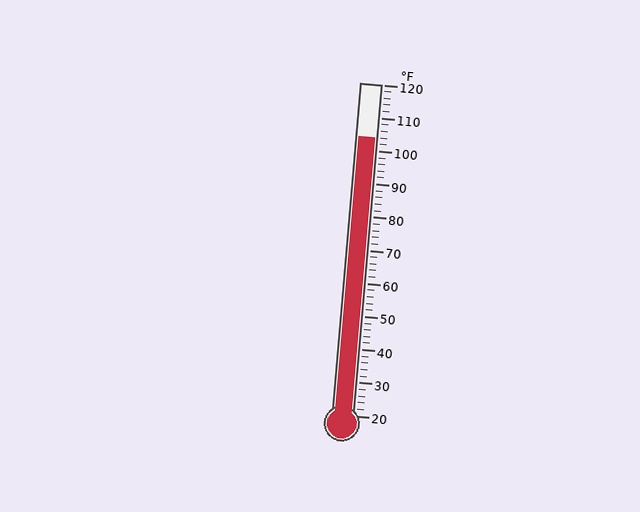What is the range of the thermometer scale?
The thermometer scale ranges from 20°F to 120°F.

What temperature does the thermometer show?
The thermometer shows approximately 104°F.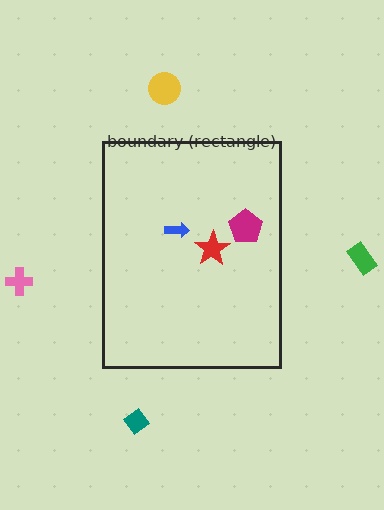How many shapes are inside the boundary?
3 inside, 4 outside.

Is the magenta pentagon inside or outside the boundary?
Inside.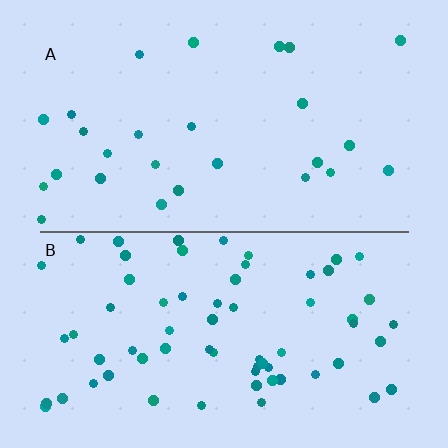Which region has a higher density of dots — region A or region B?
B (the bottom).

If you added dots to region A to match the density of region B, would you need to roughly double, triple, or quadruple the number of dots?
Approximately double.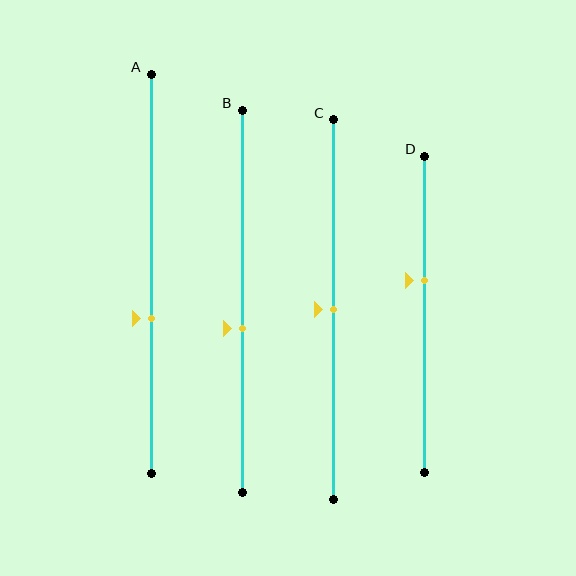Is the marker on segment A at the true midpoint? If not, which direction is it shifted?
No, the marker on segment A is shifted downward by about 11% of the segment length.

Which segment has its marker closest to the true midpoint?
Segment C has its marker closest to the true midpoint.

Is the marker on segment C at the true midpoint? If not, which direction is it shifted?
Yes, the marker on segment C is at the true midpoint.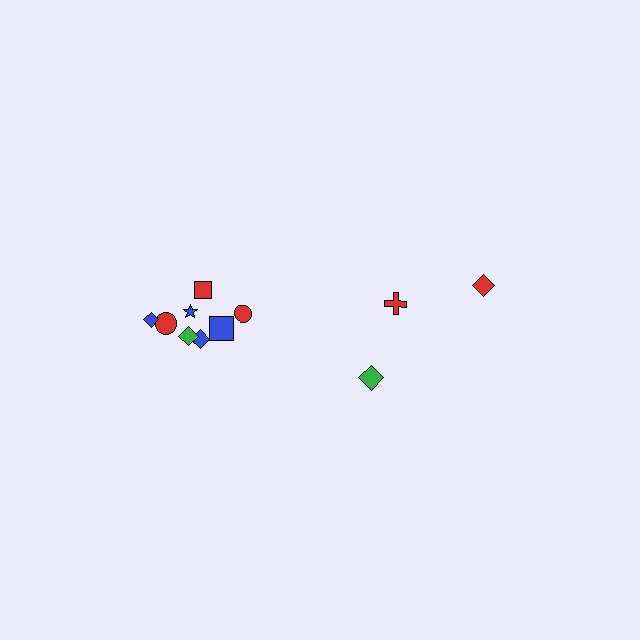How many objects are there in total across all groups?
There are 11 objects.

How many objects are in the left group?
There are 8 objects.